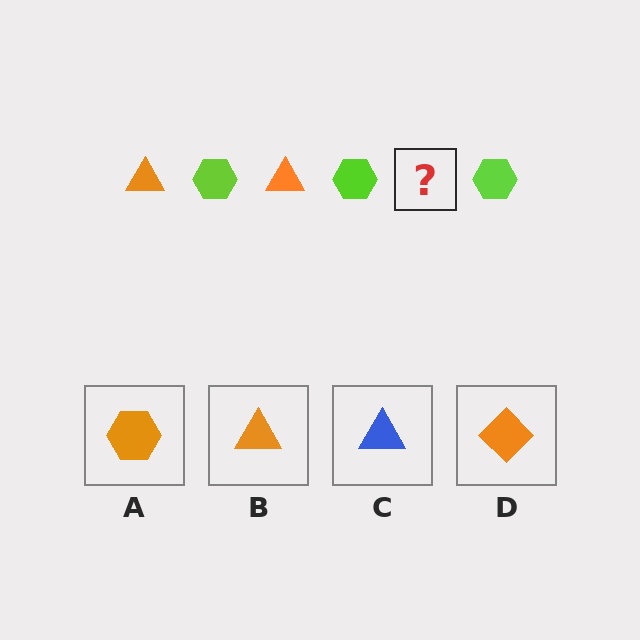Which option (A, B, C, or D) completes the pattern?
B.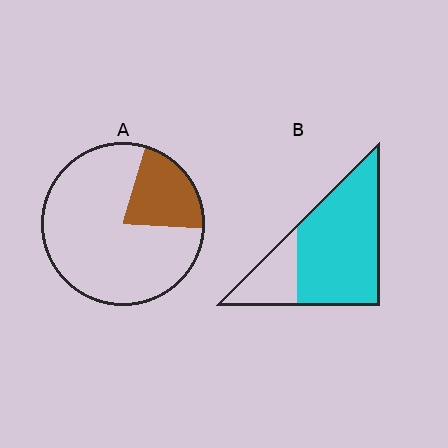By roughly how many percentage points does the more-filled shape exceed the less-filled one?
By roughly 55 percentage points (B over A).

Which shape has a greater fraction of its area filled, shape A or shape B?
Shape B.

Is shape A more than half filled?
No.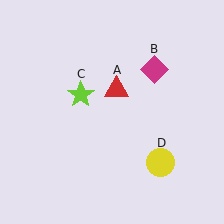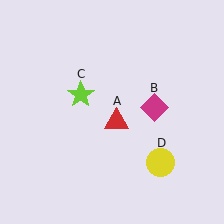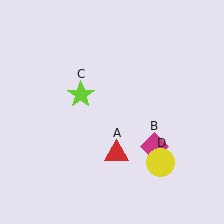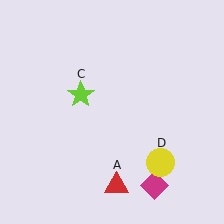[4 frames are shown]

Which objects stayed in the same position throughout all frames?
Lime star (object C) and yellow circle (object D) remained stationary.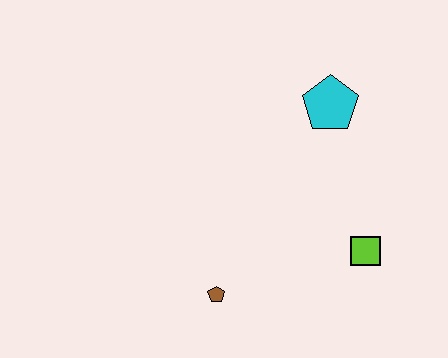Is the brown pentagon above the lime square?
No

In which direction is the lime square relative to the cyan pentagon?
The lime square is below the cyan pentagon.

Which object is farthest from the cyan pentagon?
The brown pentagon is farthest from the cyan pentagon.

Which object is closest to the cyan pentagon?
The lime square is closest to the cyan pentagon.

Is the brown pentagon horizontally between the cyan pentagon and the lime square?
No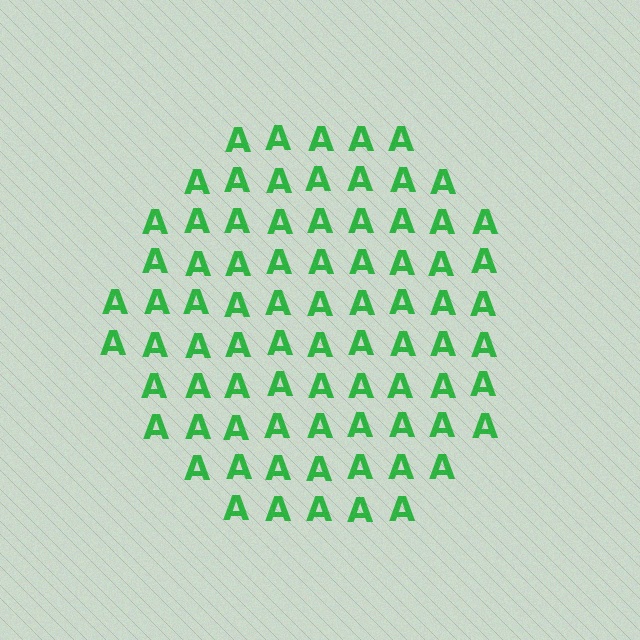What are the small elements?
The small elements are letter A's.